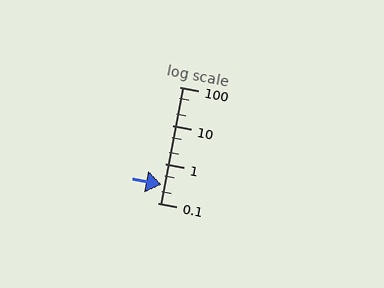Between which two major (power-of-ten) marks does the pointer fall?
The pointer is between 0.1 and 1.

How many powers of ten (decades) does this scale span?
The scale spans 3 decades, from 0.1 to 100.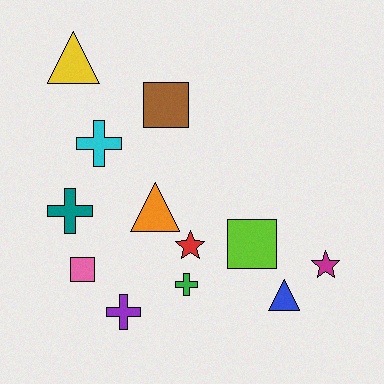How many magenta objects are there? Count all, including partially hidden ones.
There is 1 magenta object.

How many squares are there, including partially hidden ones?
There are 3 squares.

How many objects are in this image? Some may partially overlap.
There are 12 objects.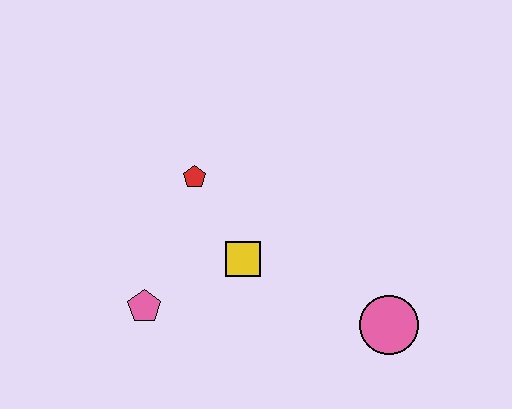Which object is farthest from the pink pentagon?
The pink circle is farthest from the pink pentagon.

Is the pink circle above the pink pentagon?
No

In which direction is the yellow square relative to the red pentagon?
The yellow square is below the red pentagon.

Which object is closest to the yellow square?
The red pentagon is closest to the yellow square.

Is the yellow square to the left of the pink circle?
Yes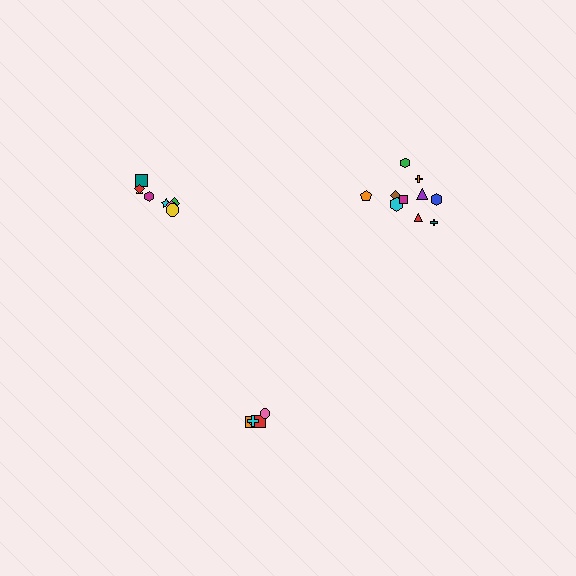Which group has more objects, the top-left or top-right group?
The top-right group.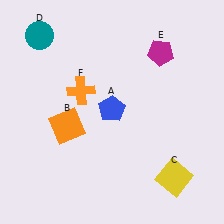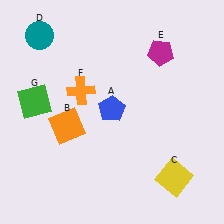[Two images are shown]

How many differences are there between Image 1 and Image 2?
There is 1 difference between the two images.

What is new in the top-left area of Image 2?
A green square (G) was added in the top-left area of Image 2.